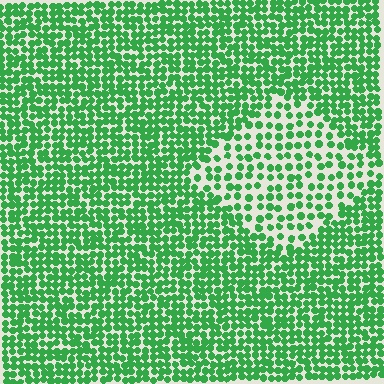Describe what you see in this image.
The image contains small green elements arranged at two different densities. A diamond-shaped region is visible where the elements are less densely packed than the surrounding area.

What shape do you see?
I see a diamond.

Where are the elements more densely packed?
The elements are more densely packed outside the diamond boundary.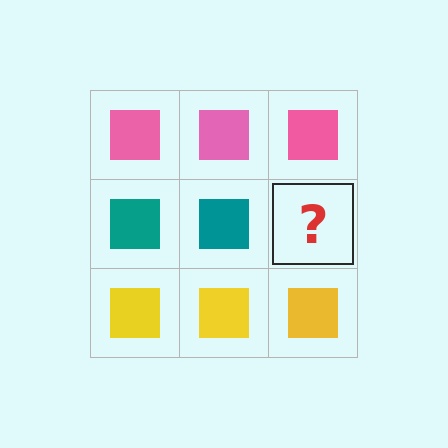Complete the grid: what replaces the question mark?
The question mark should be replaced with a teal square.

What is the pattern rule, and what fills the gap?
The rule is that each row has a consistent color. The gap should be filled with a teal square.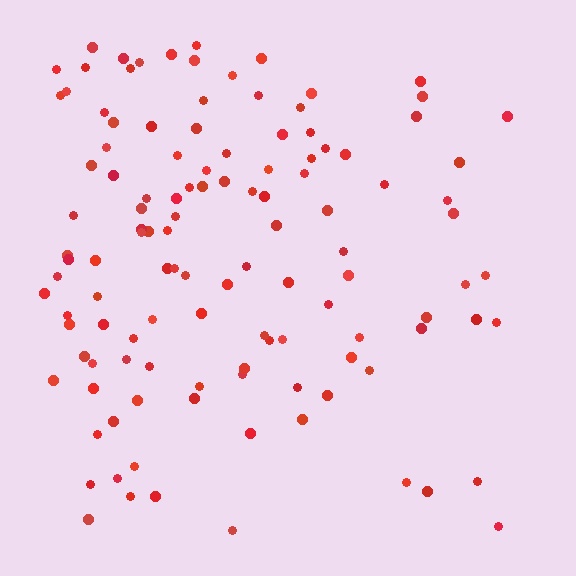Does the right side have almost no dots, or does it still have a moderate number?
Still a moderate number, just noticeably fewer than the left.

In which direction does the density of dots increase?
From right to left, with the left side densest.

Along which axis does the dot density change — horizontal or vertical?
Horizontal.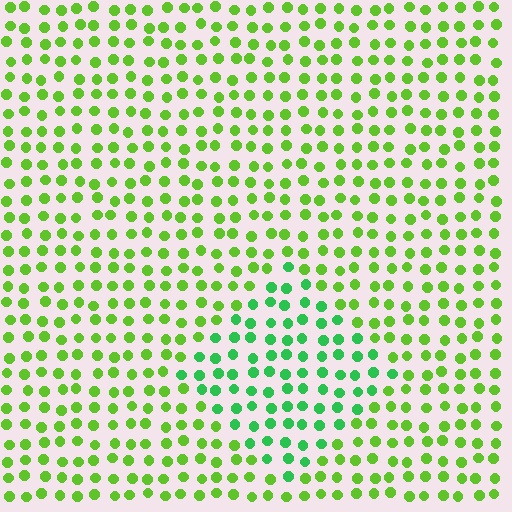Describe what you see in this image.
The image is filled with small lime elements in a uniform arrangement. A diamond-shaped region is visible where the elements are tinted to a slightly different hue, forming a subtle color boundary.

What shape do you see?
I see a diamond.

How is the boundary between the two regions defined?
The boundary is defined purely by a slight shift in hue (about 36 degrees). Spacing, size, and orientation are identical on both sides.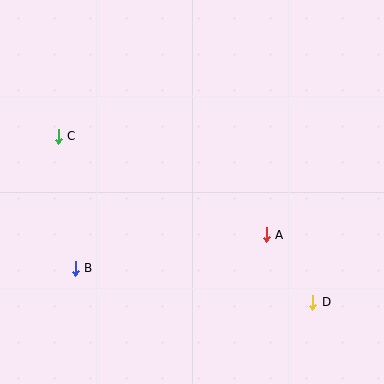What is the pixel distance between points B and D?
The distance between B and D is 240 pixels.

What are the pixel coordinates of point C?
Point C is at (58, 136).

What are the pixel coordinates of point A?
Point A is at (266, 235).